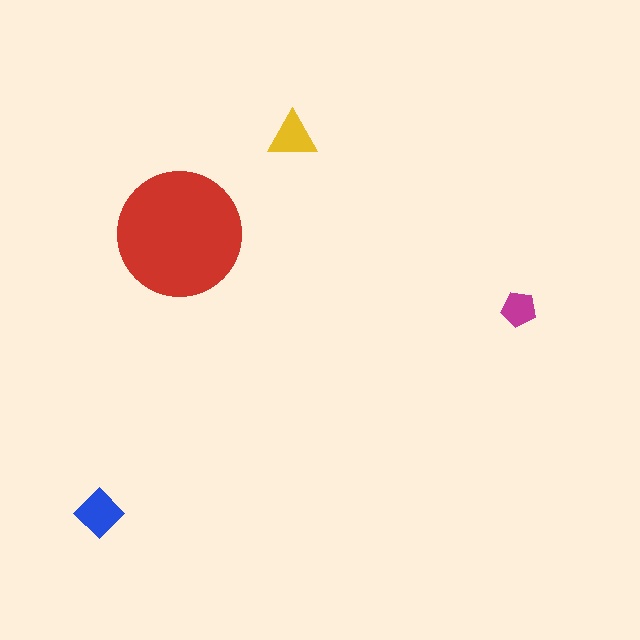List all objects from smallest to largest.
The magenta pentagon, the yellow triangle, the blue diamond, the red circle.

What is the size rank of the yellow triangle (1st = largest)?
3rd.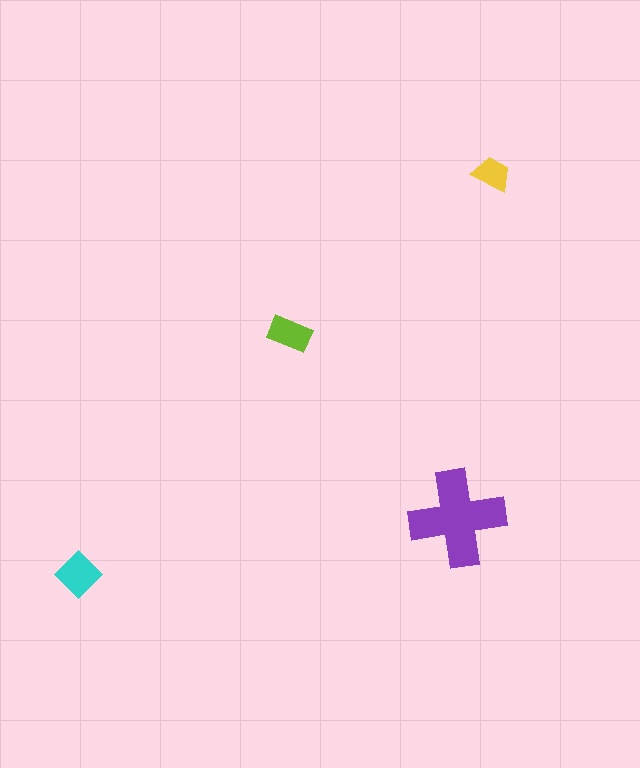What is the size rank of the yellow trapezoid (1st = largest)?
4th.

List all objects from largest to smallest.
The purple cross, the cyan diamond, the lime rectangle, the yellow trapezoid.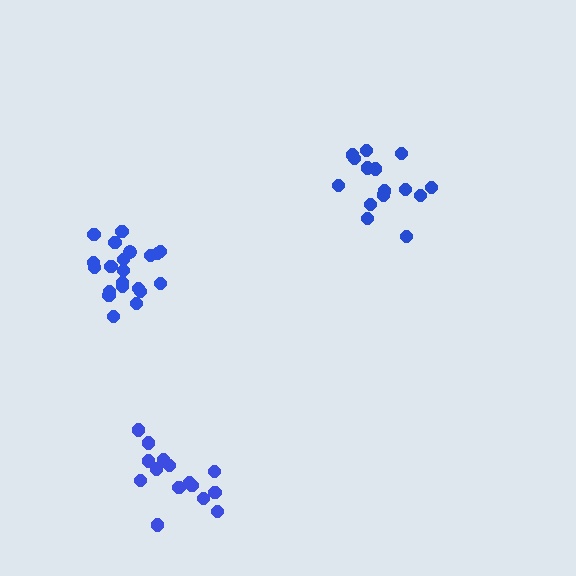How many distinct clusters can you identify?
There are 3 distinct clusters.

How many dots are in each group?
Group 1: 15 dots, Group 2: 16 dots, Group 3: 21 dots (52 total).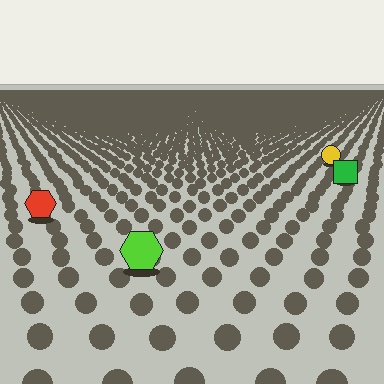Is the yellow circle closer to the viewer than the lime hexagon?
No. The lime hexagon is closer — you can tell from the texture gradient: the ground texture is coarser near it.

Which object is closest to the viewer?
The lime hexagon is closest. The texture marks near it are larger and more spread out.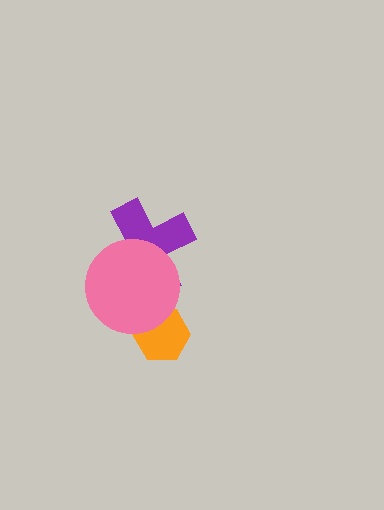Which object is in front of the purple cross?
The pink circle is in front of the purple cross.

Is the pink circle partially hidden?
No, no other shape covers it.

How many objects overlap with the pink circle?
2 objects overlap with the pink circle.